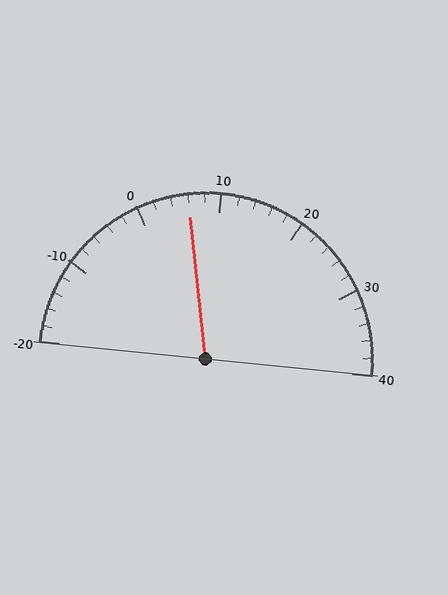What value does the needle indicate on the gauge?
The needle indicates approximately 6.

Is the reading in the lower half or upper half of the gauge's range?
The reading is in the lower half of the range (-20 to 40).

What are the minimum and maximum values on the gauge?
The gauge ranges from -20 to 40.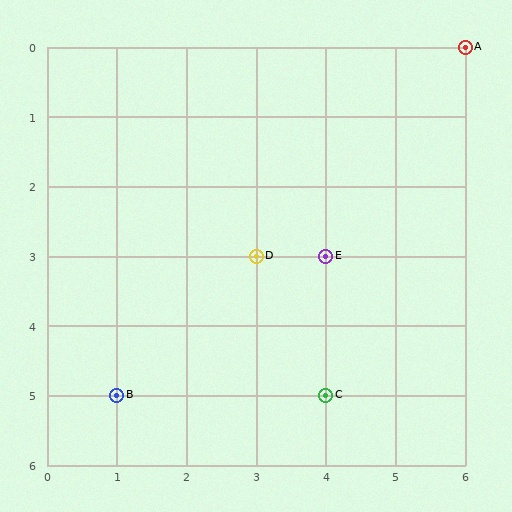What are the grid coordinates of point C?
Point C is at grid coordinates (4, 5).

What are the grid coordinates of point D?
Point D is at grid coordinates (3, 3).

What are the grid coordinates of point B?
Point B is at grid coordinates (1, 5).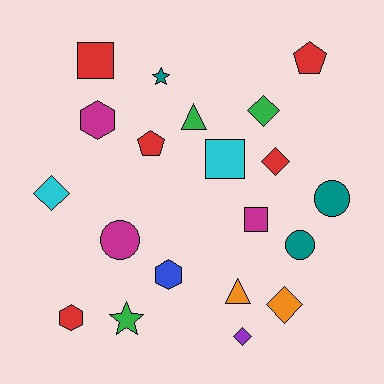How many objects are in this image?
There are 20 objects.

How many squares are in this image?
There are 3 squares.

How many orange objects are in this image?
There are 2 orange objects.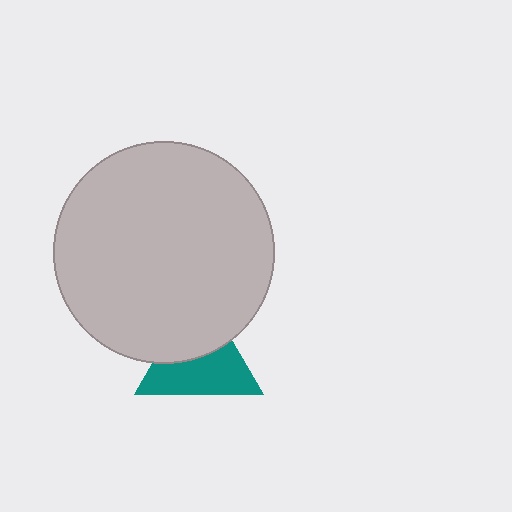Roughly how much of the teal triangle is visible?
About half of it is visible (roughly 57%).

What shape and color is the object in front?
The object in front is a light gray circle.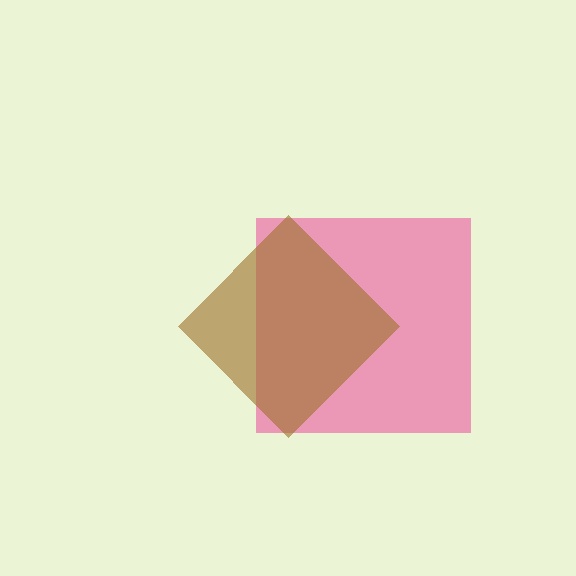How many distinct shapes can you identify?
There are 2 distinct shapes: a pink square, a brown diamond.